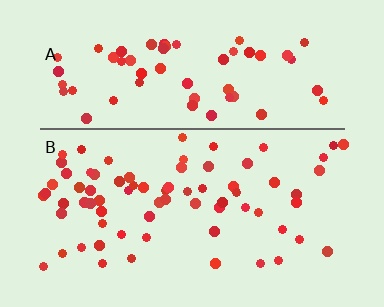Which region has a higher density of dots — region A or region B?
B (the bottom).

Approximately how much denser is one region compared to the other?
Approximately 1.1× — region B over region A.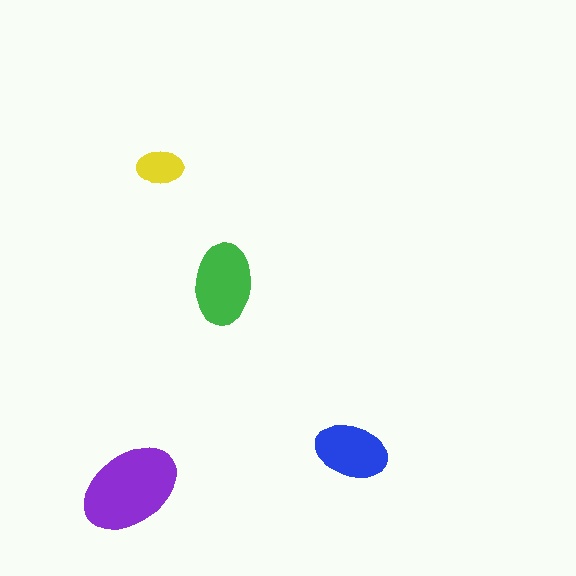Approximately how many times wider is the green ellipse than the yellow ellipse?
About 1.5 times wider.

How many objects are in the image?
There are 4 objects in the image.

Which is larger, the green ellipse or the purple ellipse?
The purple one.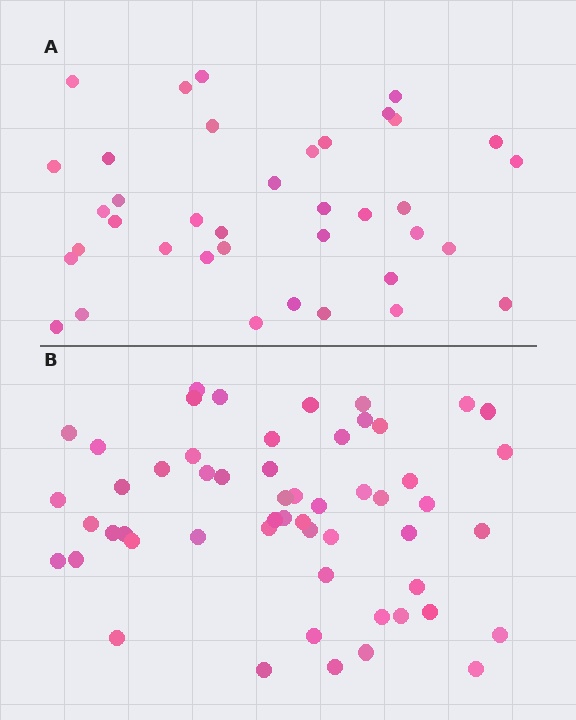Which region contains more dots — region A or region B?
Region B (the bottom region) has more dots.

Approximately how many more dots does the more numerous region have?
Region B has approximately 15 more dots than region A.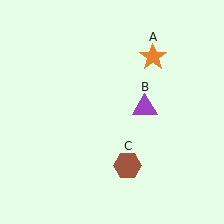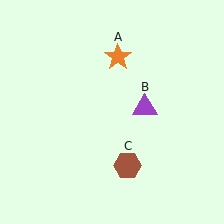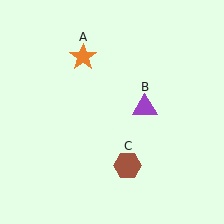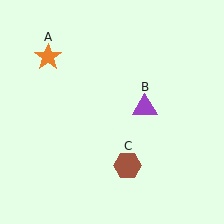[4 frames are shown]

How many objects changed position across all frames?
1 object changed position: orange star (object A).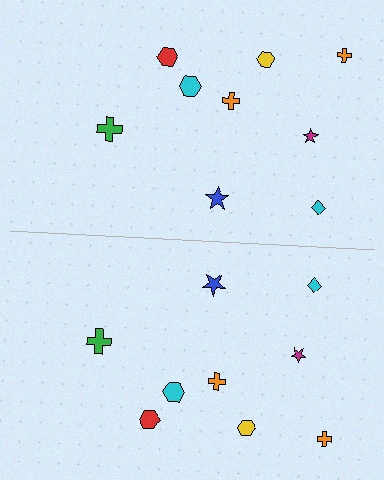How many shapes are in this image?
There are 18 shapes in this image.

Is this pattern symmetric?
Yes, this pattern has bilateral (reflection) symmetry.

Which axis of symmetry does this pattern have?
The pattern has a horizontal axis of symmetry running through the center of the image.